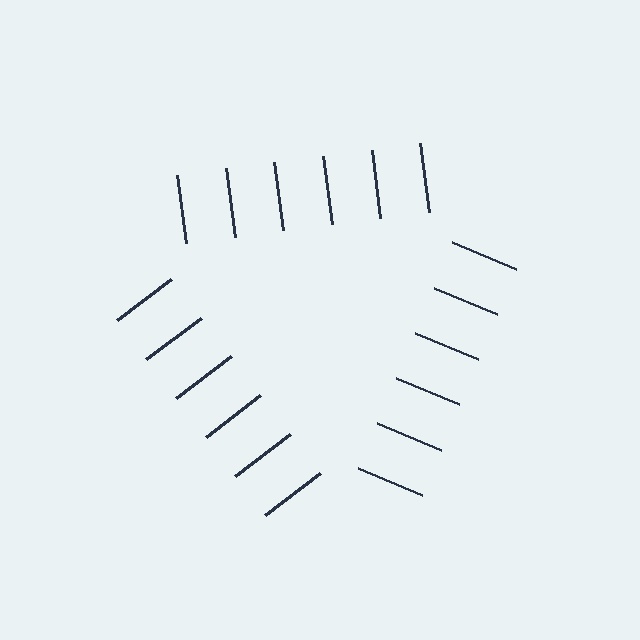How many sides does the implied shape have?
3 sides — the line-ends trace a triangle.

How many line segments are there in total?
18 — 6 along each of the 3 edges.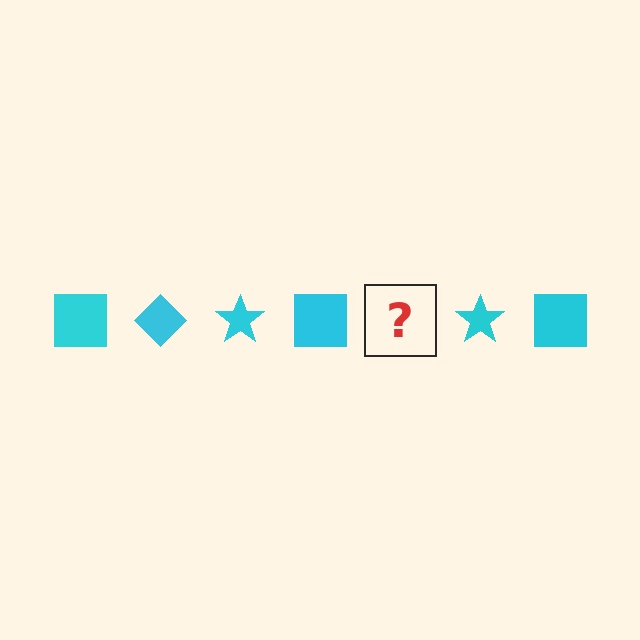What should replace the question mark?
The question mark should be replaced with a cyan diamond.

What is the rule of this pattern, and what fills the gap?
The rule is that the pattern cycles through square, diamond, star shapes in cyan. The gap should be filled with a cyan diamond.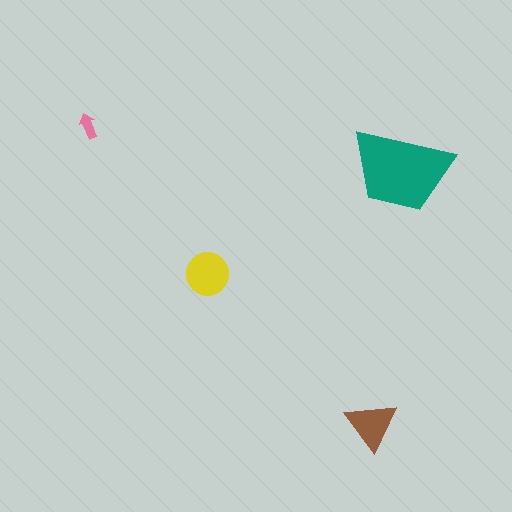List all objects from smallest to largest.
The pink arrow, the brown triangle, the yellow circle, the teal trapezoid.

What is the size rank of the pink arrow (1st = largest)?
4th.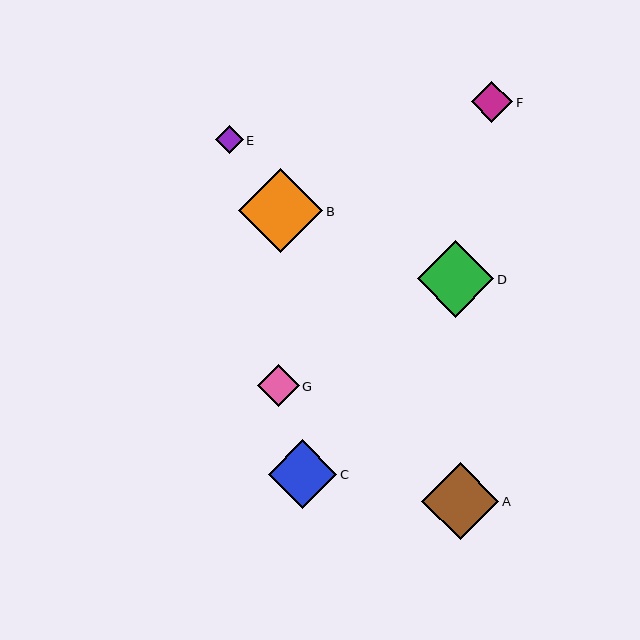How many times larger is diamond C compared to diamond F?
Diamond C is approximately 1.6 times the size of diamond F.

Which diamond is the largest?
Diamond B is the largest with a size of approximately 84 pixels.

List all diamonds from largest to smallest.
From largest to smallest: B, A, D, C, G, F, E.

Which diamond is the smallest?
Diamond E is the smallest with a size of approximately 28 pixels.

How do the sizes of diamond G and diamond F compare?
Diamond G and diamond F are approximately the same size.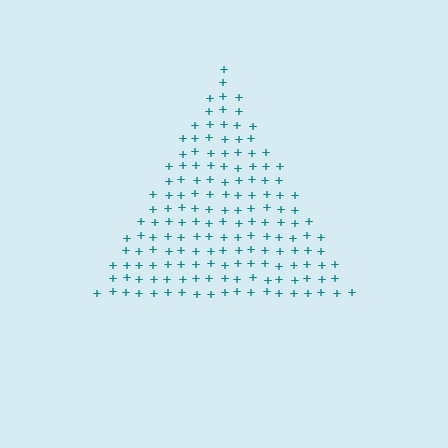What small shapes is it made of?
It is made of small plus signs.